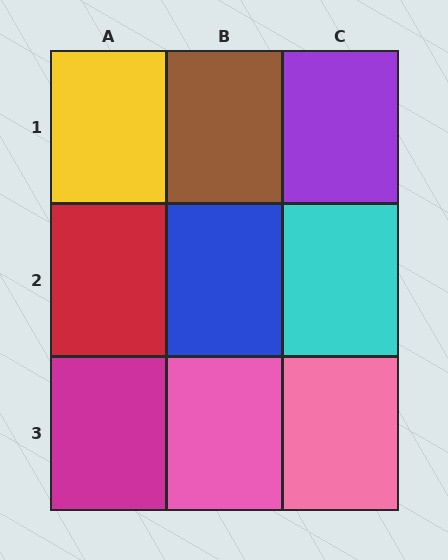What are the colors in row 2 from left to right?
Red, blue, cyan.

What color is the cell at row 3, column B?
Pink.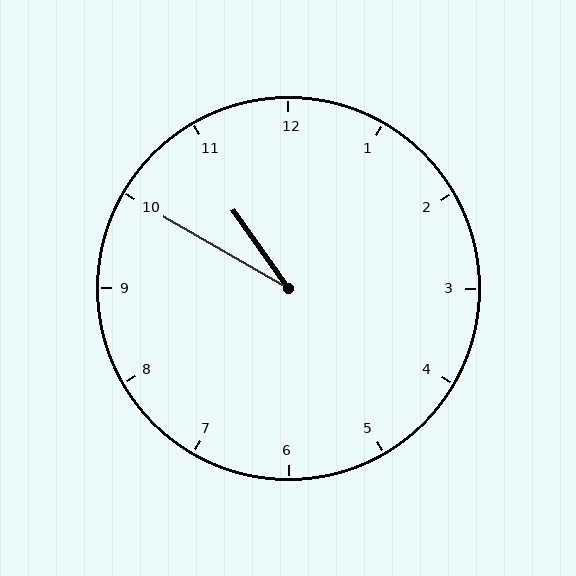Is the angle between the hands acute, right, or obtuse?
It is acute.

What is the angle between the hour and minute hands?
Approximately 25 degrees.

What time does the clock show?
10:50.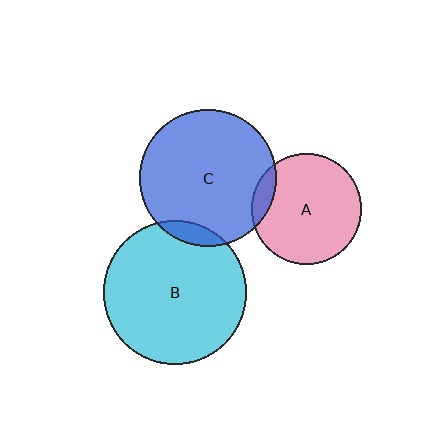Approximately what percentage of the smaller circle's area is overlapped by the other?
Approximately 5%.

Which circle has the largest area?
Circle B (cyan).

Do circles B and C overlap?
Yes.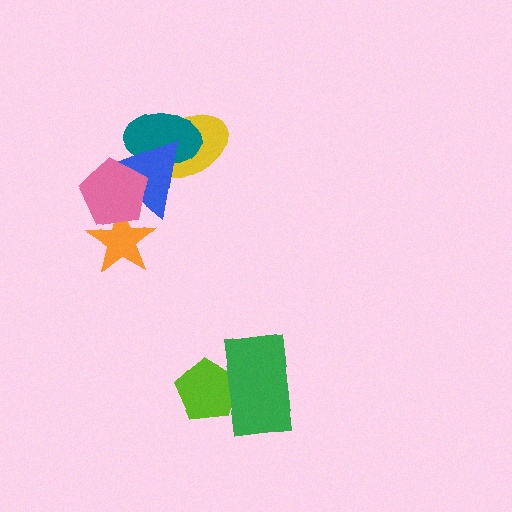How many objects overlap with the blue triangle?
4 objects overlap with the blue triangle.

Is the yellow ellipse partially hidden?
Yes, it is partially covered by another shape.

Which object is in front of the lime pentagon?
The green rectangle is in front of the lime pentagon.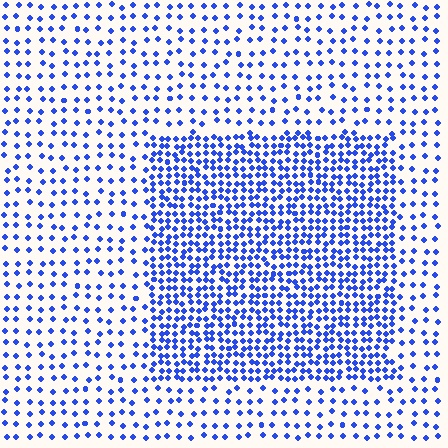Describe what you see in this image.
The image contains small blue elements arranged at two different densities. A rectangle-shaped region is visible where the elements are more densely packed than the surrounding area.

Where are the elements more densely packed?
The elements are more densely packed inside the rectangle boundary.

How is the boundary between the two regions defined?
The boundary is defined by a change in element density (approximately 2.4x ratio). All elements are the same color, size, and shape.